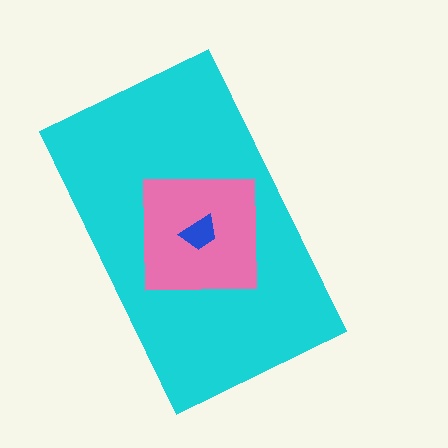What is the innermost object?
The blue trapezoid.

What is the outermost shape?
The cyan rectangle.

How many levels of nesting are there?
3.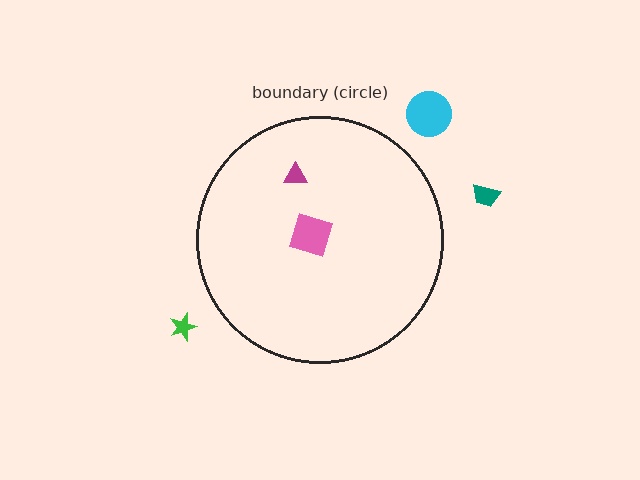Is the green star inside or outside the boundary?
Outside.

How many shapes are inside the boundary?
2 inside, 3 outside.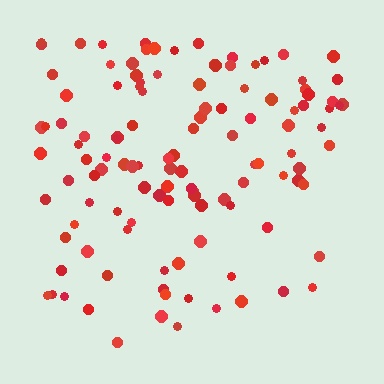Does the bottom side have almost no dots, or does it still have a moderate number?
Still a moderate number, just noticeably fewer than the top.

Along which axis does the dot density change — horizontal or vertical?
Vertical.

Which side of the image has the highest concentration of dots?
The top.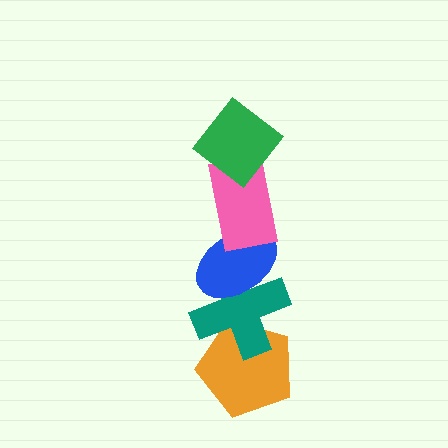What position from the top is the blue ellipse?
The blue ellipse is 3rd from the top.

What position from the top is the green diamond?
The green diamond is 1st from the top.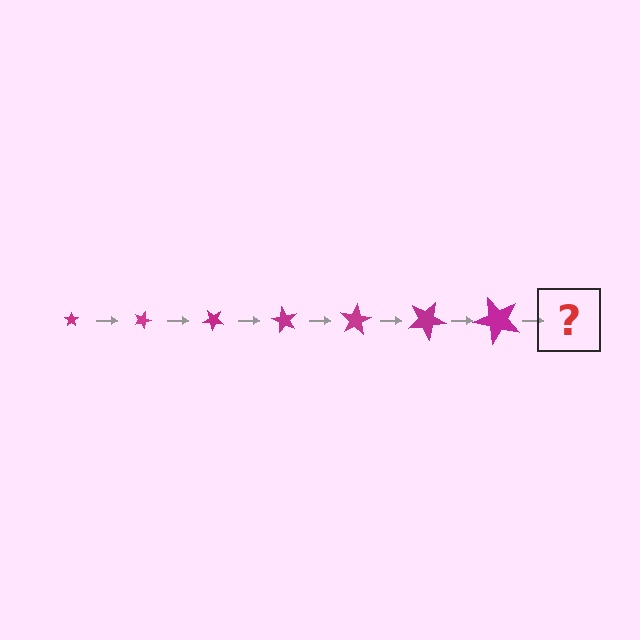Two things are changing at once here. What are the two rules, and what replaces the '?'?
The two rules are that the star grows larger each step and it rotates 20 degrees each step. The '?' should be a star, larger than the previous one and rotated 140 degrees from the start.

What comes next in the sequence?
The next element should be a star, larger than the previous one and rotated 140 degrees from the start.